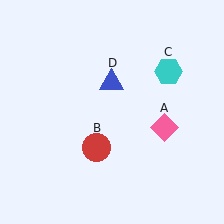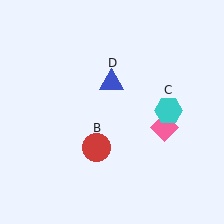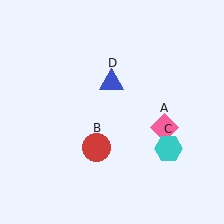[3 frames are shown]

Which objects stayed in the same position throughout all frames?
Pink diamond (object A) and red circle (object B) and blue triangle (object D) remained stationary.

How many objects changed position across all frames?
1 object changed position: cyan hexagon (object C).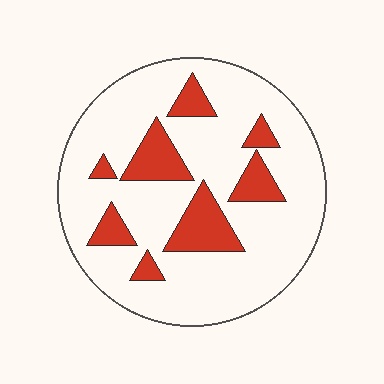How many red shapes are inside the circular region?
8.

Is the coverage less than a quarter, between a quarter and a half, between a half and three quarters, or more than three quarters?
Less than a quarter.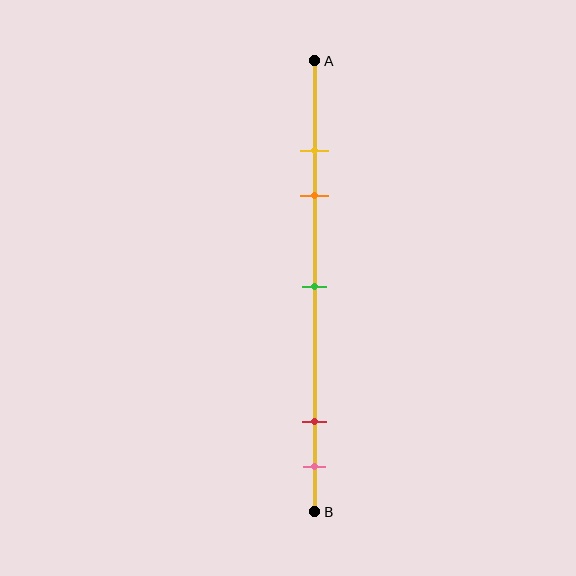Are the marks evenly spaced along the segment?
No, the marks are not evenly spaced.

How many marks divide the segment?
There are 5 marks dividing the segment.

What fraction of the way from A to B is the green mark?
The green mark is approximately 50% (0.5) of the way from A to B.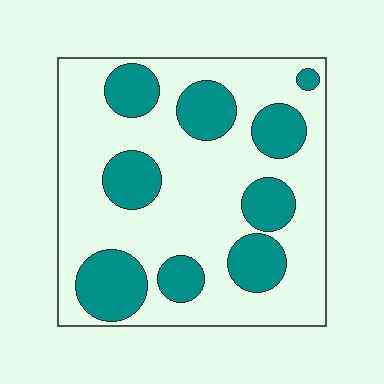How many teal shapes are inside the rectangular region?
9.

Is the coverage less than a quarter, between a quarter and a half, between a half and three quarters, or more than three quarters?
Between a quarter and a half.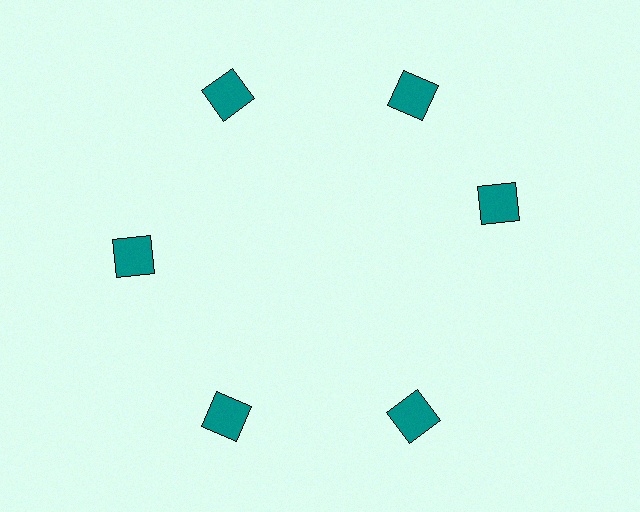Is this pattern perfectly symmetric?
No. The 6 teal squares are arranged in a ring, but one element near the 3 o'clock position is rotated out of alignment along the ring, breaking the 6-fold rotational symmetry.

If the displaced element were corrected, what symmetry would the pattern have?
It would have 6-fold rotational symmetry — the pattern would map onto itself every 60 degrees.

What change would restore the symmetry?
The symmetry would be restored by rotating it back into even spacing with its neighbors so that all 6 squares sit at equal angles and equal distance from the center.